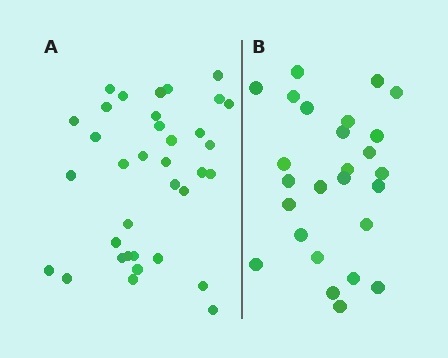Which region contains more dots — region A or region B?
Region A (the left region) has more dots.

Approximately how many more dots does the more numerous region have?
Region A has roughly 8 or so more dots than region B.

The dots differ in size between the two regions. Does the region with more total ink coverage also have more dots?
No. Region B has more total ink coverage because its dots are larger, but region A actually contains more individual dots. Total area can be misleading — the number of items is what matters here.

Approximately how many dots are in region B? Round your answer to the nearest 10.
About 30 dots. (The exact count is 26, which rounds to 30.)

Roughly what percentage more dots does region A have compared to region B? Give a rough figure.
About 35% more.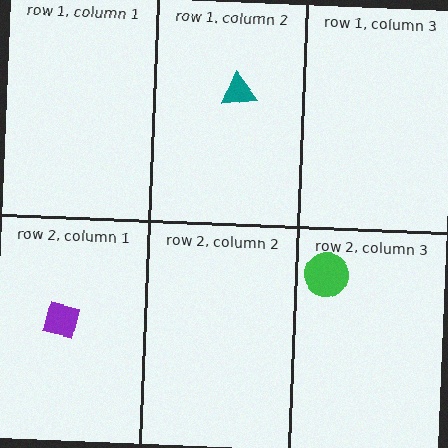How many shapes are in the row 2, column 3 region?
1.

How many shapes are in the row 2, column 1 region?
1.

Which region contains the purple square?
The row 2, column 1 region.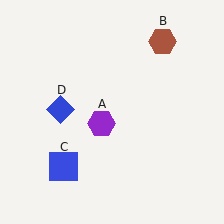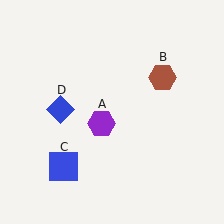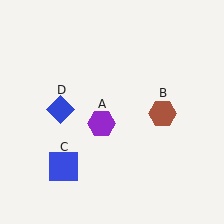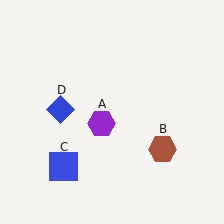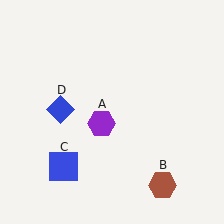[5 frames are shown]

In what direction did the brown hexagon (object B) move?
The brown hexagon (object B) moved down.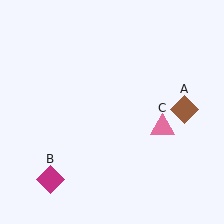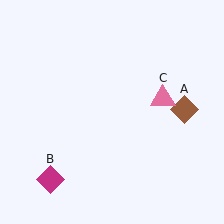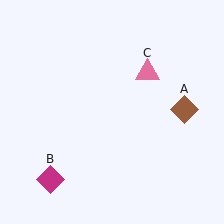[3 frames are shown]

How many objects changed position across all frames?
1 object changed position: pink triangle (object C).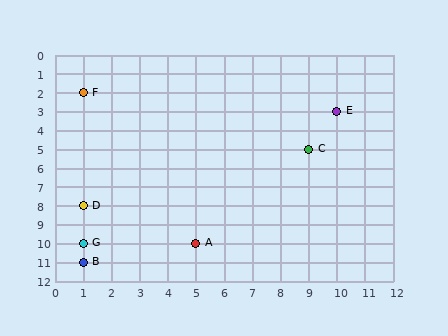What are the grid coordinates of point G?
Point G is at grid coordinates (1, 10).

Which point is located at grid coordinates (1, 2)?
Point F is at (1, 2).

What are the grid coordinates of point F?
Point F is at grid coordinates (1, 2).